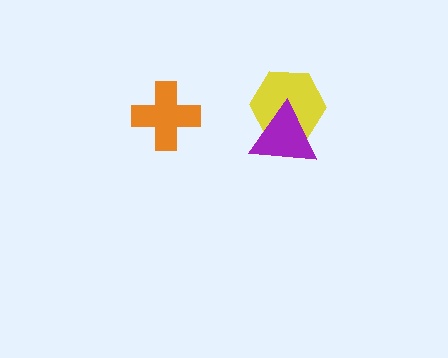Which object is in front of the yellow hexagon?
The purple triangle is in front of the yellow hexagon.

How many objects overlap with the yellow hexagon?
1 object overlaps with the yellow hexagon.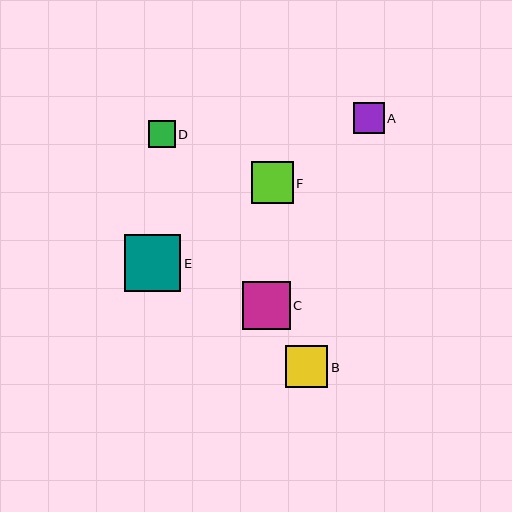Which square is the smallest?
Square D is the smallest with a size of approximately 26 pixels.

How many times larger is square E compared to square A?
Square E is approximately 1.8 times the size of square A.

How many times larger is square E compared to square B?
Square E is approximately 1.3 times the size of square B.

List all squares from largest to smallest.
From largest to smallest: E, C, B, F, A, D.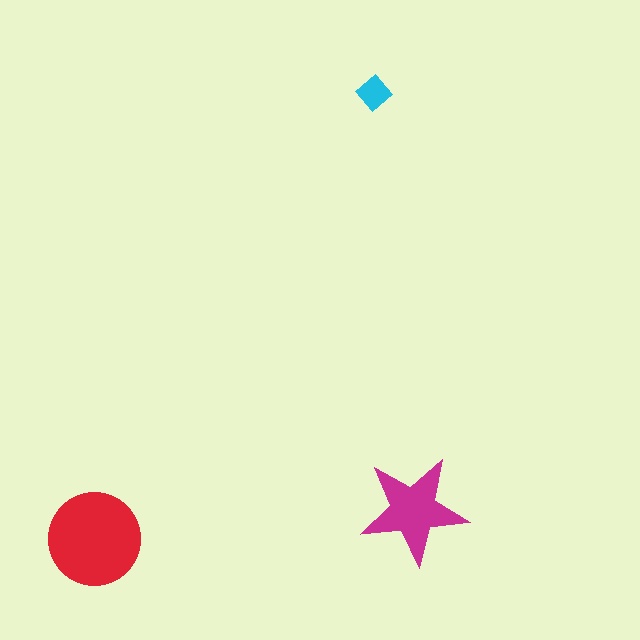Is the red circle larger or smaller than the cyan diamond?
Larger.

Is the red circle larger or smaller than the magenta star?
Larger.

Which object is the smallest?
The cyan diamond.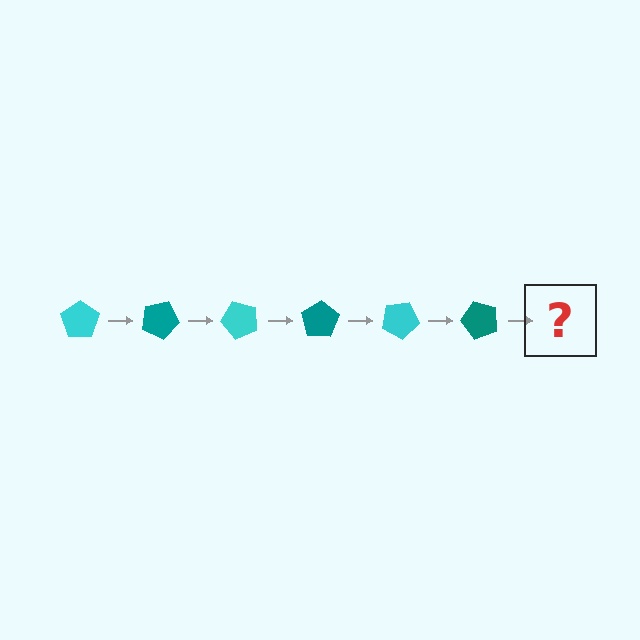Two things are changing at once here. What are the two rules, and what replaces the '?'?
The two rules are that it rotates 25 degrees each step and the color cycles through cyan and teal. The '?' should be a cyan pentagon, rotated 150 degrees from the start.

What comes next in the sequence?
The next element should be a cyan pentagon, rotated 150 degrees from the start.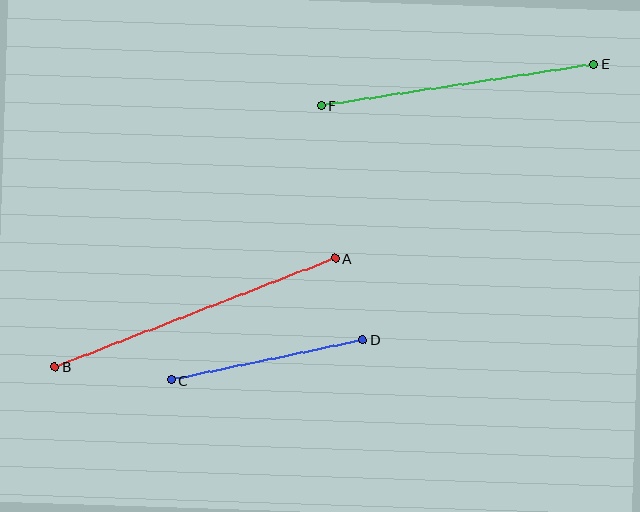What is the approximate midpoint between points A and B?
The midpoint is at approximately (195, 312) pixels.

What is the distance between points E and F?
The distance is approximately 276 pixels.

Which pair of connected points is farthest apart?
Points A and B are farthest apart.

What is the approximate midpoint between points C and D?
The midpoint is at approximately (267, 360) pixels.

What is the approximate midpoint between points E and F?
The midpoint is at approximately (458, 85) pixels.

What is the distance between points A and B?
The distance is approximately 300 pixels.